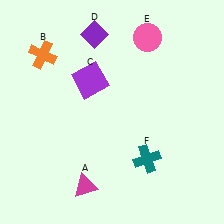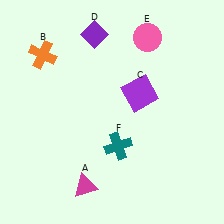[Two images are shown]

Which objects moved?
The objects that moved are: the purple square (C), the teal cross (F).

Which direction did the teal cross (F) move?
The teal cross (F) moved left.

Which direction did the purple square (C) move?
The purple square (C) moved right.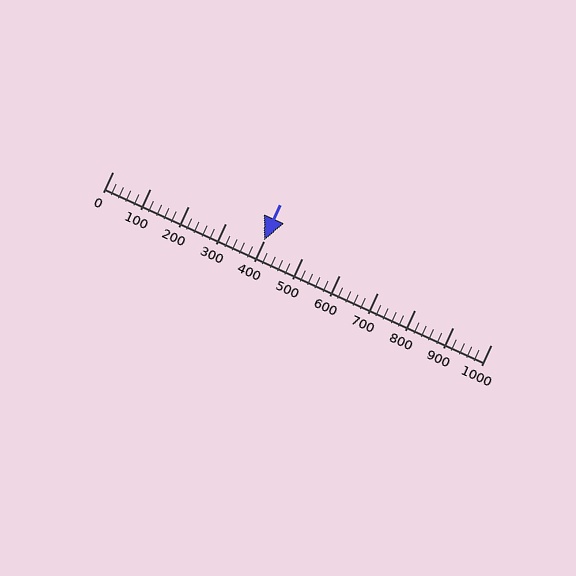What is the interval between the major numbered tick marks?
The major tick marks are spaced 100 units apart.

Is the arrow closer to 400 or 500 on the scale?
The arrow is closer to 400.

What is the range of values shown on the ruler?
The ruler shows values from 0 to 1000.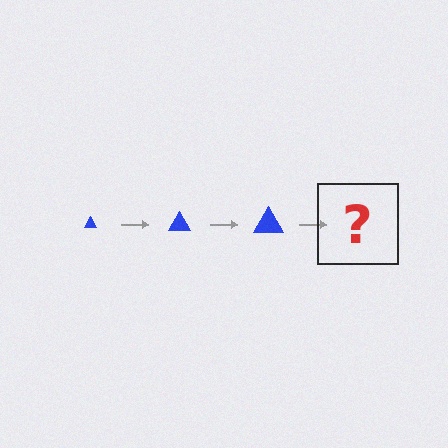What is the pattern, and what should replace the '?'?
The pattern is that the triangle gets progressively larger each step. The '?' should be a blue triangle, larger than the previous one.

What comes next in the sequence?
The next element should be a blue triangle, larger than the previous one.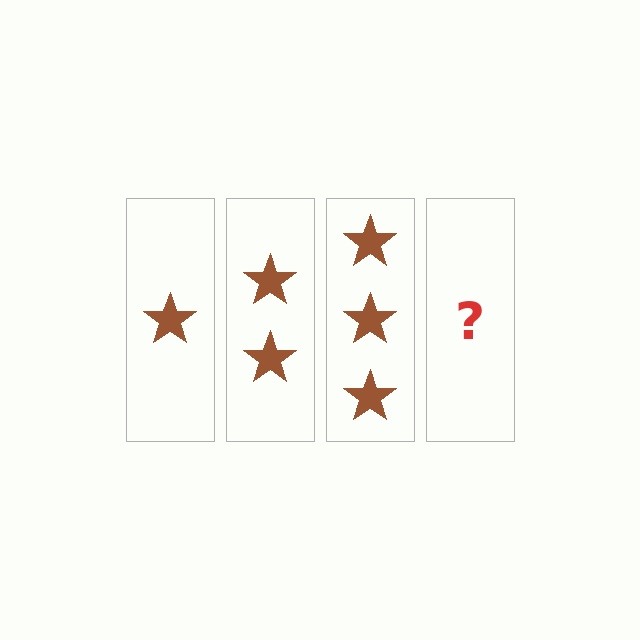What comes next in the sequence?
The next element should be 4 stars.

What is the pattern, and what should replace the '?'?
The pattern is that each step adds one more star. The '?' should be 4 stars.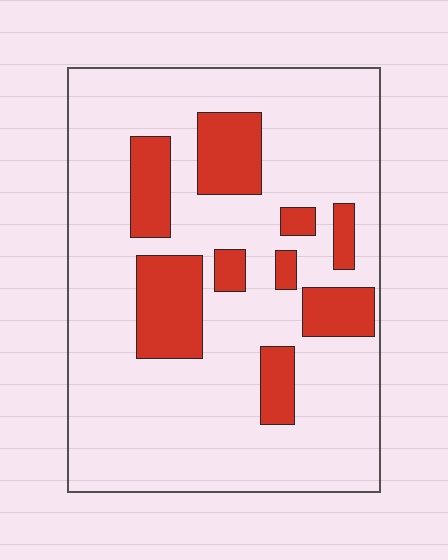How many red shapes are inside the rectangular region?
9.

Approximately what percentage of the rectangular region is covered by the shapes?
Approximately 20%.